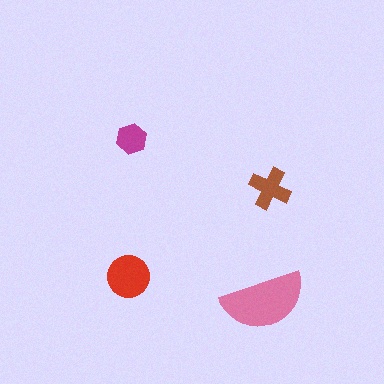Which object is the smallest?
The magenta hexagon.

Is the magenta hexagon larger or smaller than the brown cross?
Smaller.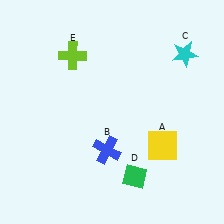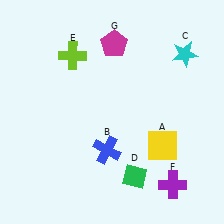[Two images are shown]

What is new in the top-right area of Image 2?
A magenta pentagon (G) was added in the top-right area of Image 2.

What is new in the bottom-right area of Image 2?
A purple cross (F) was added in the bottom-right area of Image 2.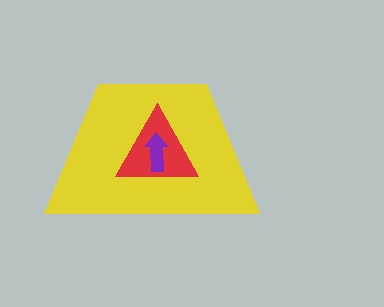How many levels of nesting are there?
3.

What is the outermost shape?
The yellow trapezoid.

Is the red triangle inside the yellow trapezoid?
Yes.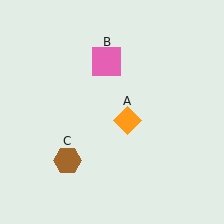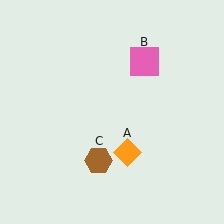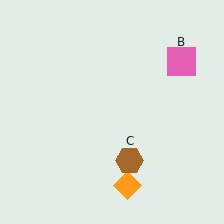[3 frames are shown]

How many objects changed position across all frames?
3 objects changed position: orange diamond (object A), pink square (object B), brown hexagon (object C).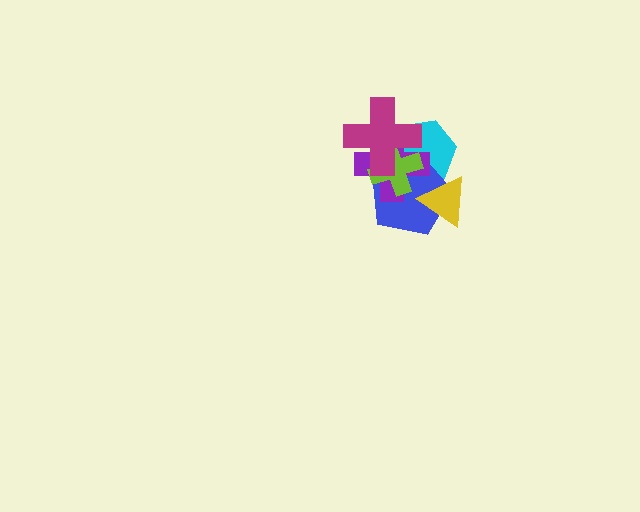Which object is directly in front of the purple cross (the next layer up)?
The lime cross is directly in front of the purple cross.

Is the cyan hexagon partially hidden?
Yes, it is partially covered by another shape.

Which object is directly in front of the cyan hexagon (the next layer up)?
The blue pentagon is directly in front of the cyan hexagon.